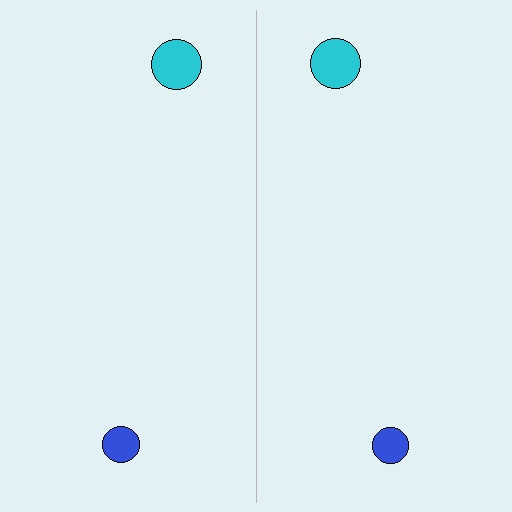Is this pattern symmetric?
Yes, this pattern has bilateral (reflection) symmetry.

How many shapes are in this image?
There are 4 shapes in this image.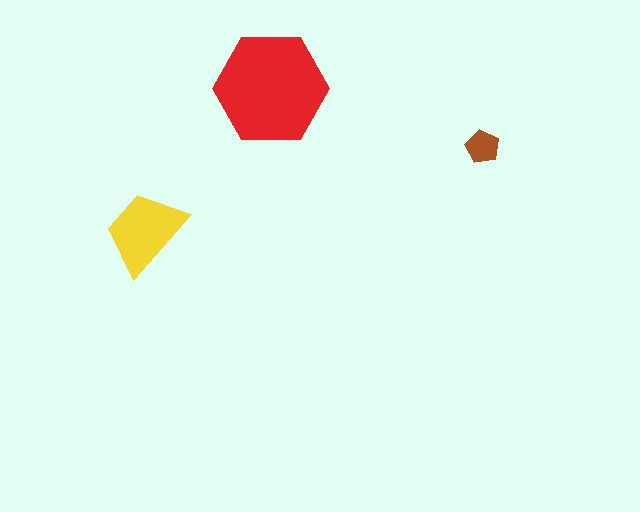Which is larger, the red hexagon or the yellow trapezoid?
The red hexagon.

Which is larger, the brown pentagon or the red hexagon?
The red hexagon.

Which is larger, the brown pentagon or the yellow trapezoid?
The yellow trapezoid.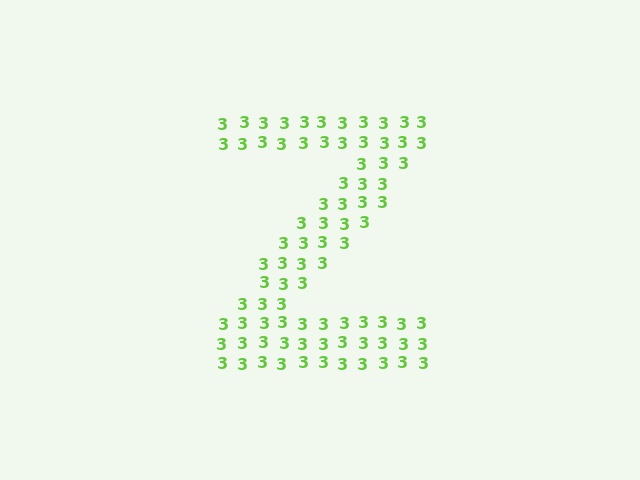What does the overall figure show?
The overall figure shows the letter Z.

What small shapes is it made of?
It is made of small digit 3's.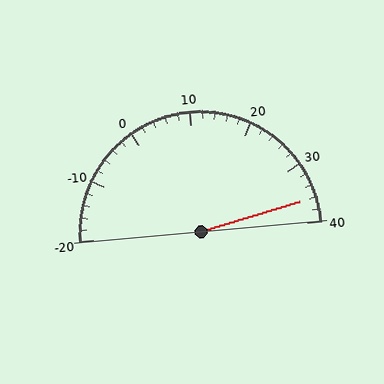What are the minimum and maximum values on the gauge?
The gauge ranges from -20 to 40.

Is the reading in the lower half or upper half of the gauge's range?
The reading is in the upper half of the range (-20 to 40).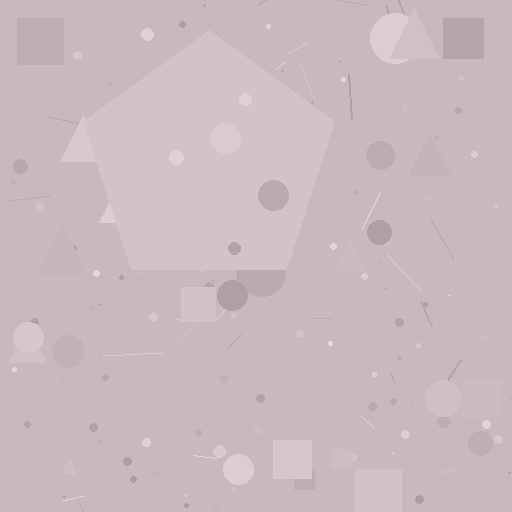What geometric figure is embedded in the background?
A pentagon is embedded in the background.